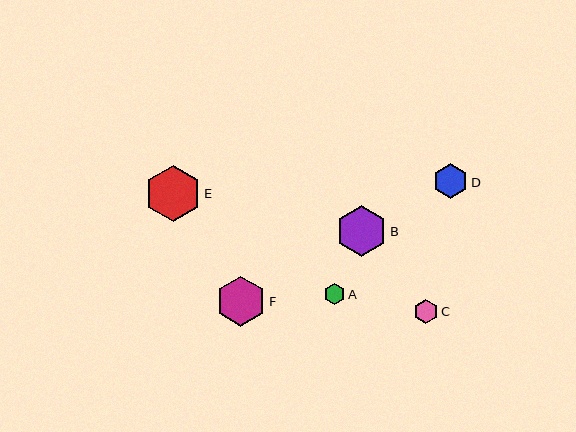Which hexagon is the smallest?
Hexagon A is the smallest with a size of approximately 21 pixels.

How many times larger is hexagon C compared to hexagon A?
Hexagon C is approximately 1.2 times the size of hexagon A.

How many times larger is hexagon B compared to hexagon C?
Hexagon B is approximately 2.1 times the size of hexagon C.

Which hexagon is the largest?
Hexagon E is the largest with a size of approximately 56 pixels.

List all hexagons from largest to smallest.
From largest to smallest: E, B, F, D, C, A.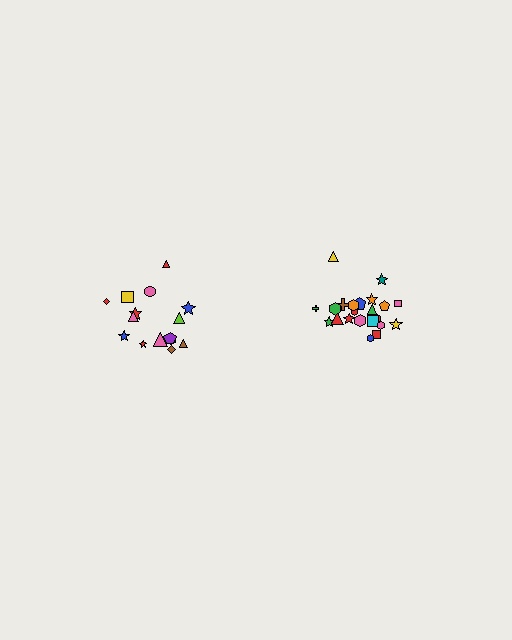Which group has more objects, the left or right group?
The right group.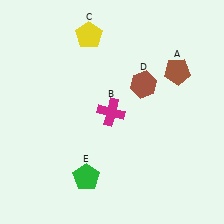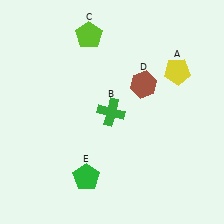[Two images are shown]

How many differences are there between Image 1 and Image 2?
There are 3 differences between the two images.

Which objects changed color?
A changed from brown to yellow. B changed from magenta to green. C changed from yellow to lime.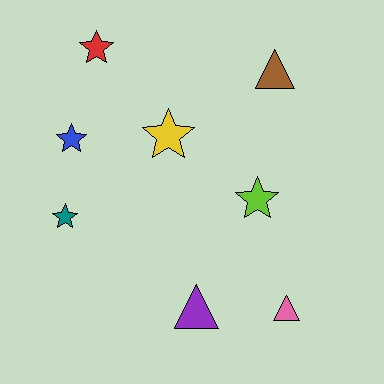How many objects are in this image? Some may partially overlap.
There are 8 objects.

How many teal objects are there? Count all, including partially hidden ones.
There is 1 teal object.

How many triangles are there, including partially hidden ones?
There are 3 triangles.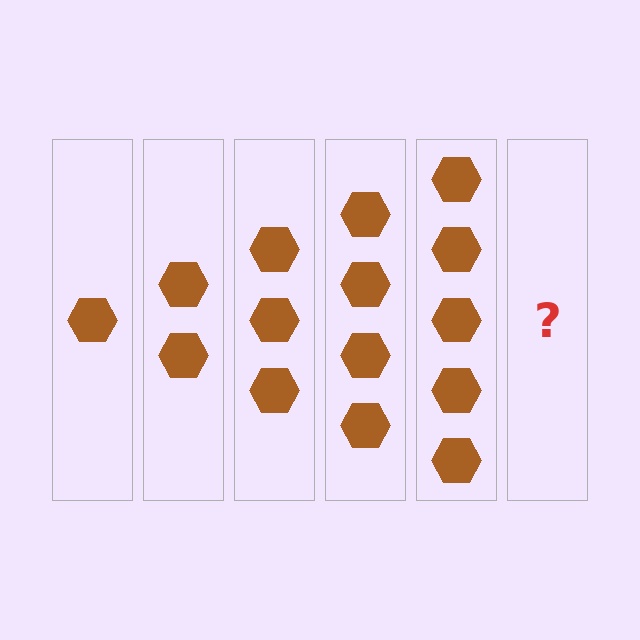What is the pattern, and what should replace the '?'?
The pattern is that each step adds one more hexagon. The '?' should be 6 hexagons.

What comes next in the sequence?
The next element should be 6 hexagons.